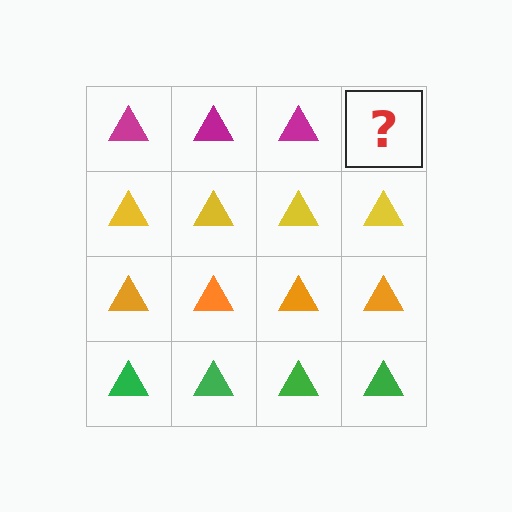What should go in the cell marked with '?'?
The missing cell should contain a magenta triangle.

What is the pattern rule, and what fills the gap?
The rule is that each row has a consistent color. The gap should be filled with a magenta triangle.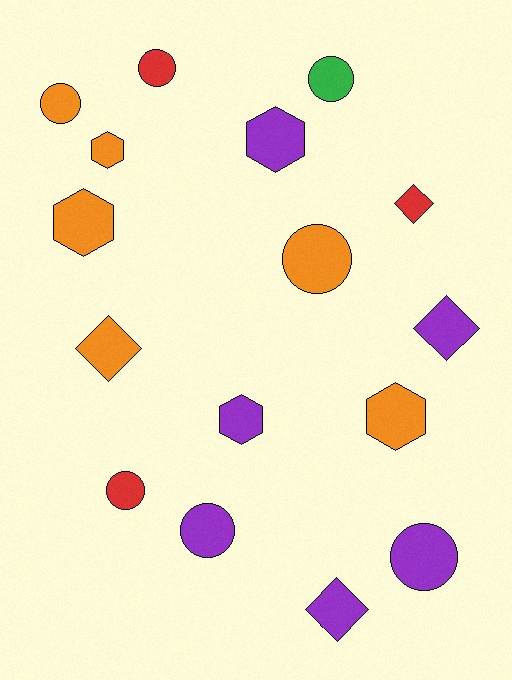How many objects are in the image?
There are 16 objects.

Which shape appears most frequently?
Circle, with 7 objects.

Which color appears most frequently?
Orange, with 6 objects.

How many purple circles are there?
There are 2 purple circles.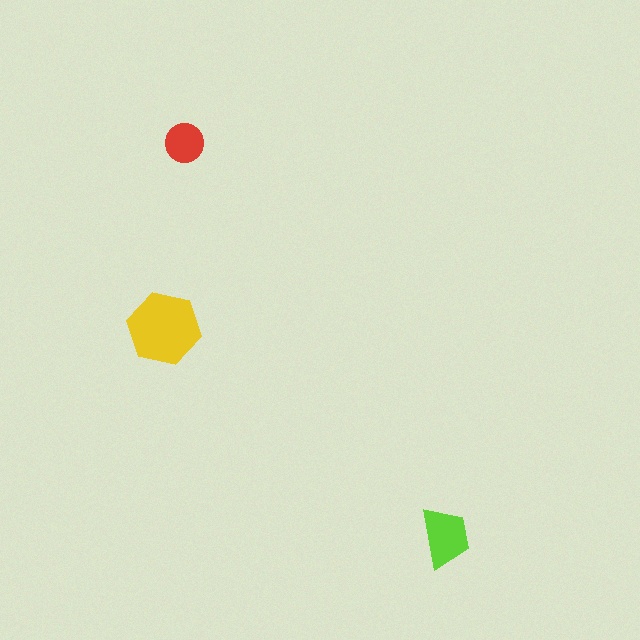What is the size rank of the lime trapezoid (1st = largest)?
2nd.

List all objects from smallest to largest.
The red circle, the lime trapezoid, the yellow hexagon.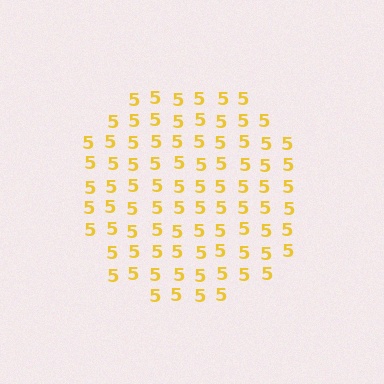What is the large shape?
The large shape is a circle.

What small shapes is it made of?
It is made of small digit 5's.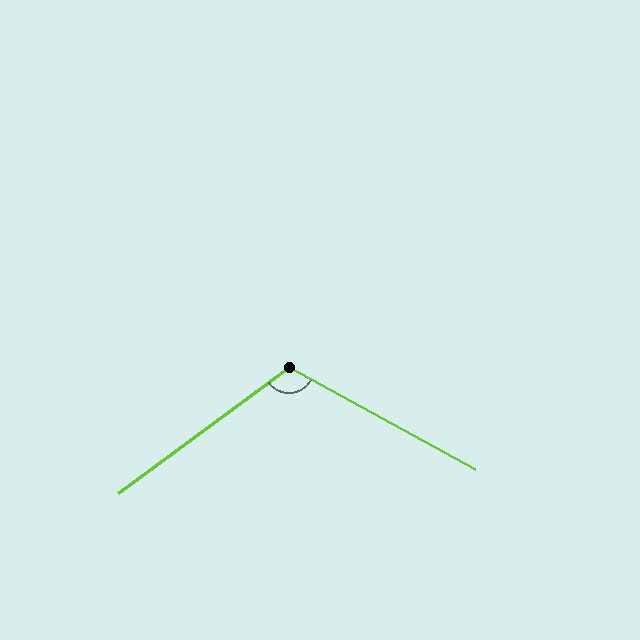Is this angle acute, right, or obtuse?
It is obtuse.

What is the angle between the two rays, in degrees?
Approximately 115 degrees.